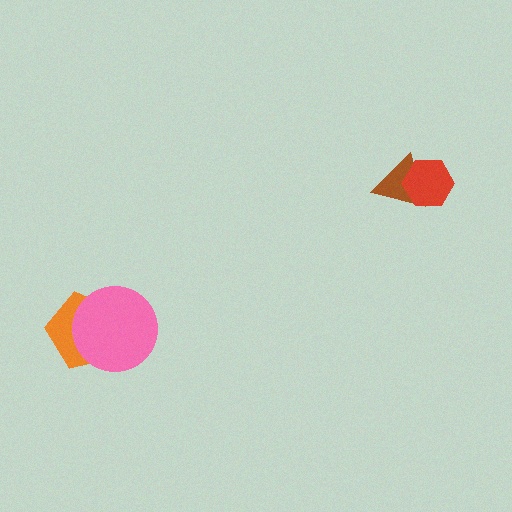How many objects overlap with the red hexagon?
1 object overlaps with the red hexagon.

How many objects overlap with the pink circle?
1 object overlaps with the pink circle.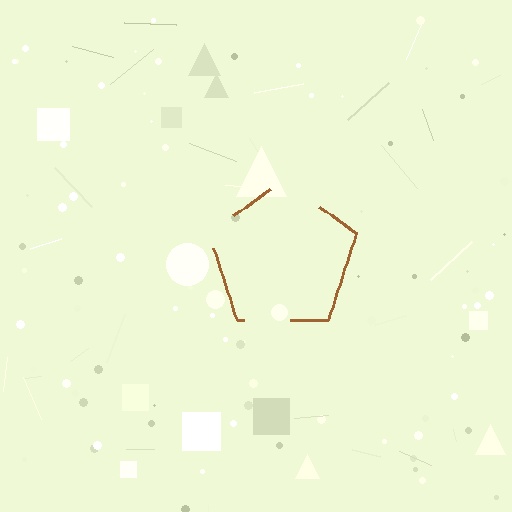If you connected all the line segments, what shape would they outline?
They would outline a pentagon.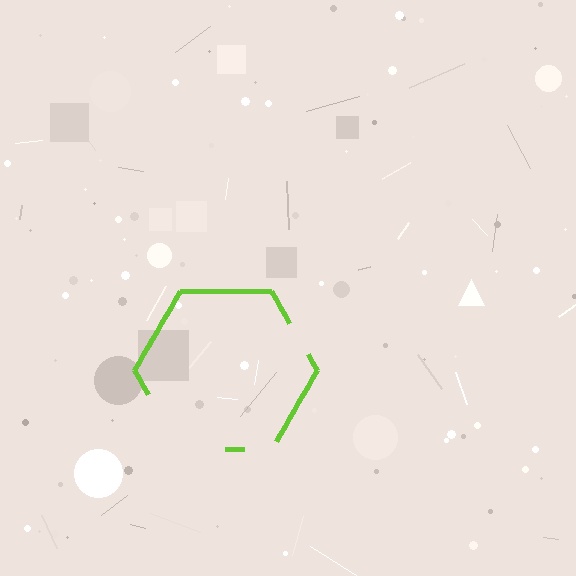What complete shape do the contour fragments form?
The contour fragments form a hexagon.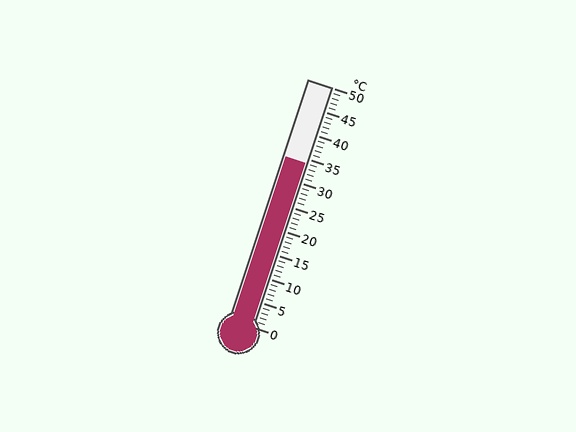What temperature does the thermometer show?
The thermometer shows approximately 34°C.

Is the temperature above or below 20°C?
The temperature is above 20°C.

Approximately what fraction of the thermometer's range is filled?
The thermometer is filled to approximately 70% of its range.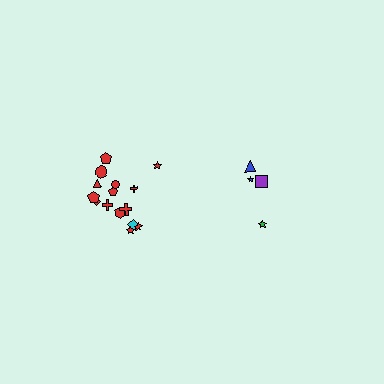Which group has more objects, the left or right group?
The left group.